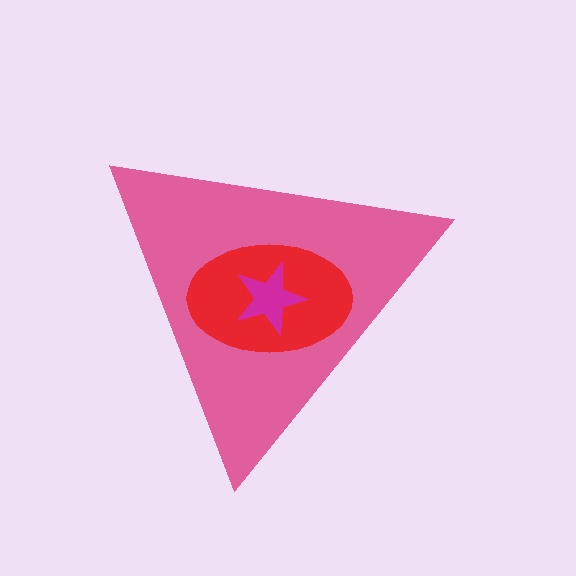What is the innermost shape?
The magenta star.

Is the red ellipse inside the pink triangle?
Yes.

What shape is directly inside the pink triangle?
The red ellipse.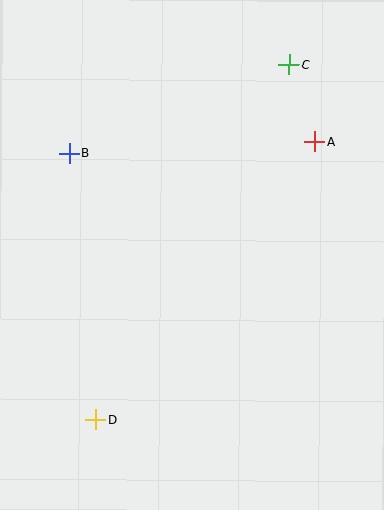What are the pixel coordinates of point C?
Point C is at (289, 64).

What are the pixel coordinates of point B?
Point B is at (69, 153).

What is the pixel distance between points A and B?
The distance between A and B is 246 pixels.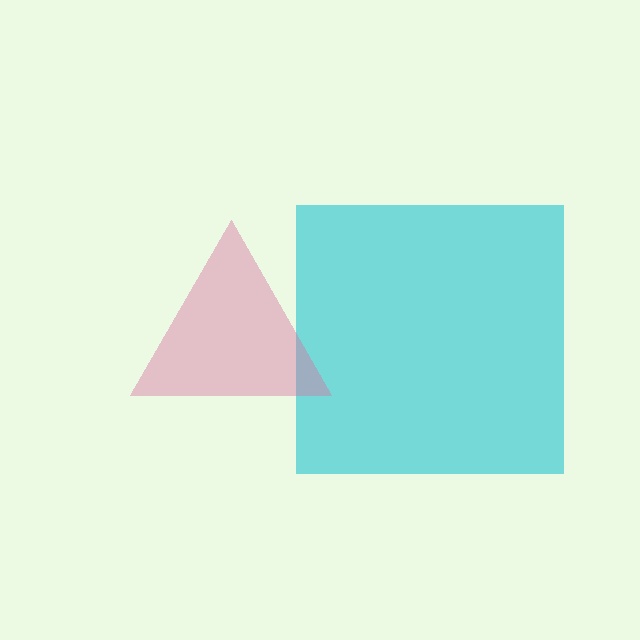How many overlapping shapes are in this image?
There are 2 overlapping shapes in the image.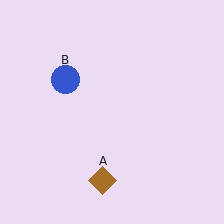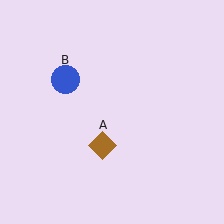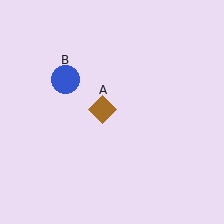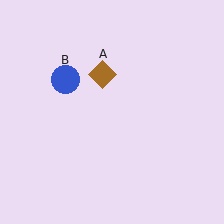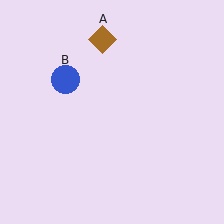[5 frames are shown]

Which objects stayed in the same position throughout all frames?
Blue circle (object B) remained stationary.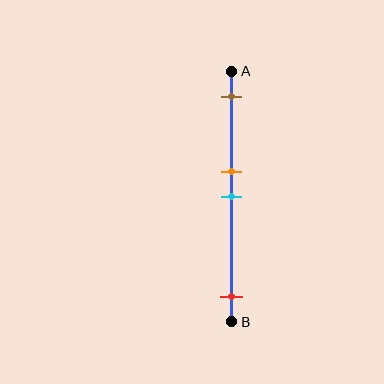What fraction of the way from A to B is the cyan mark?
The cyan mark is approximately 50% (0.5) of the way from A to B.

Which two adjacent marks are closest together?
The orange and cyan marks are the closest adjacent pair.